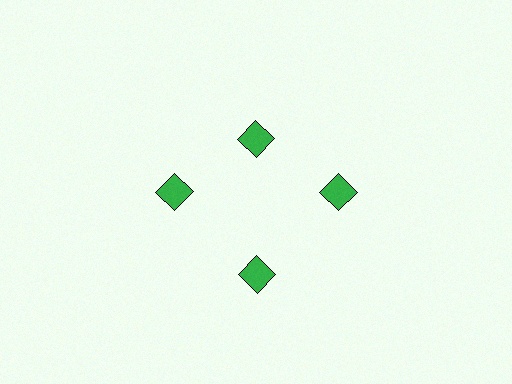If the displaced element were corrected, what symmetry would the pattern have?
It would have 4-fold rotational symmetry — the pattern would map onto itself every 90 degrees.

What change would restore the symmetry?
The symmetry would be restored by moving it outward, back onto the ring so that all 4 squares sit at equal angles and equal distance from the center.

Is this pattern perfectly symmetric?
No. The 4 green squares are arranged in a ring, but one element near the 12 o'clock position is pulled inward toward the center, breaking the 4-fold rotational symmetry.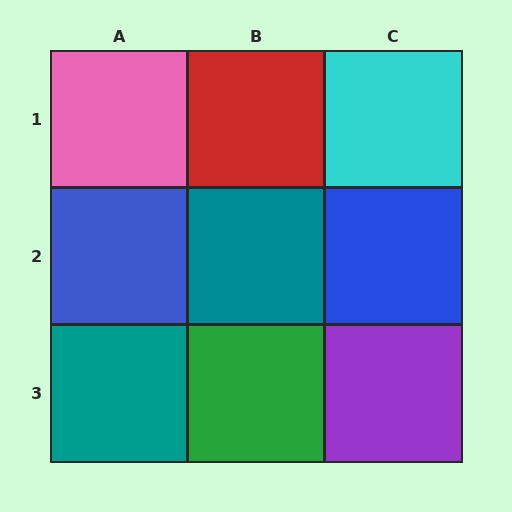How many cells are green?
1 cell is green.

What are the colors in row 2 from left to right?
Blue, teal, blue.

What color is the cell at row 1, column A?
Pink.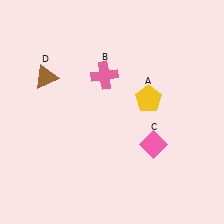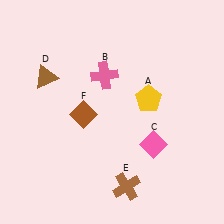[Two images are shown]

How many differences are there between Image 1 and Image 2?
There are 2 differences between the two images.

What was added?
A brown cross (E), a brown diamond (F) were added in Image 2.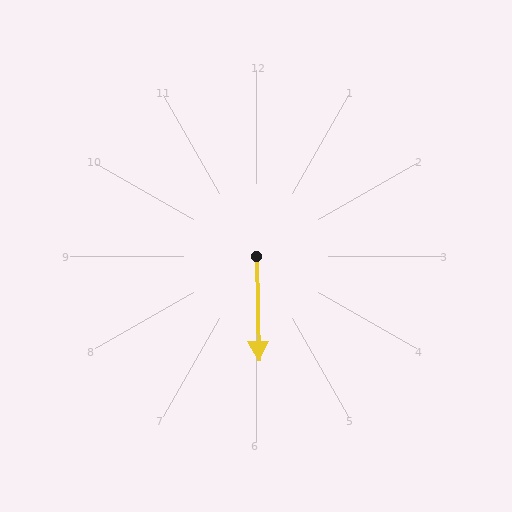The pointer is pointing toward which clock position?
Roughly 6 o'clock.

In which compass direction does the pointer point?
South.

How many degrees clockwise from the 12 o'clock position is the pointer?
Approximately 179 degrees.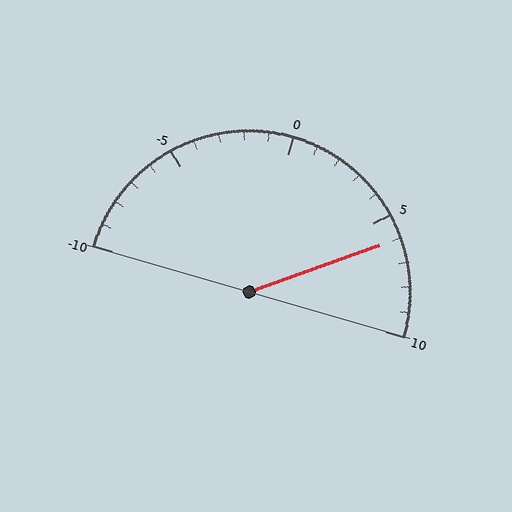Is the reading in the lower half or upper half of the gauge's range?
The reading is in the upper half of the range (-10 to 10).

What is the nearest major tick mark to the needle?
The nearest major tick mark is 5.